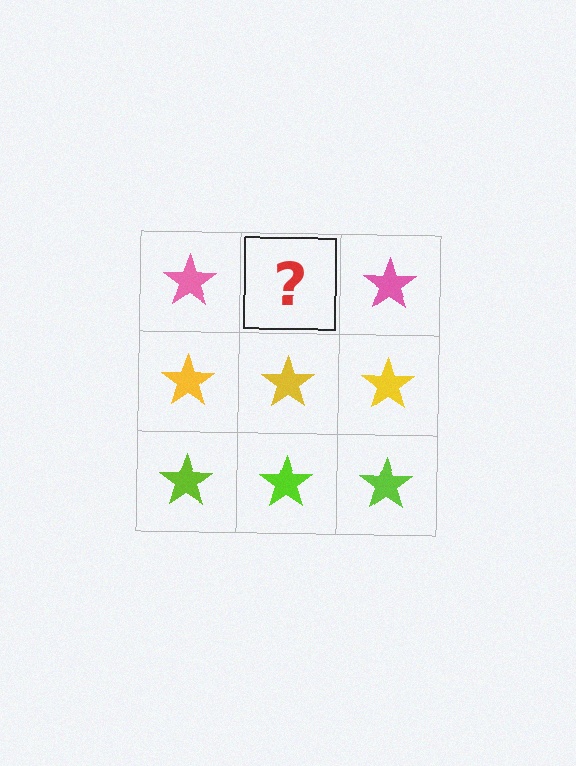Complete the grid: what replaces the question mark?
The question mark should be replaced with a pink star.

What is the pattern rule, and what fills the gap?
The rule is that each row has a consistent color. The gap should be filled with a pink star.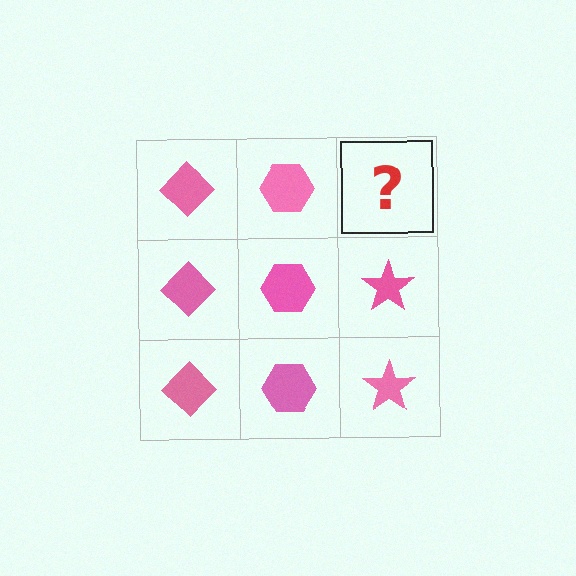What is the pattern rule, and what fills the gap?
The rule is that each column has a consistent shape. The gap should be filled with a pink star.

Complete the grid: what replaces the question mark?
The question mark should be replaced with a pink star.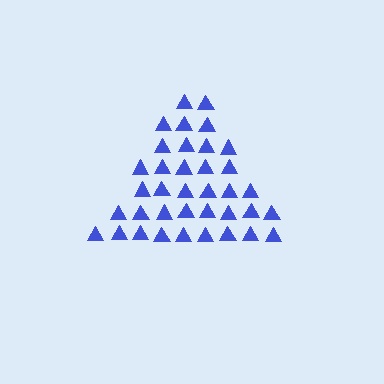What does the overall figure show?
The overall figure shows a triangle.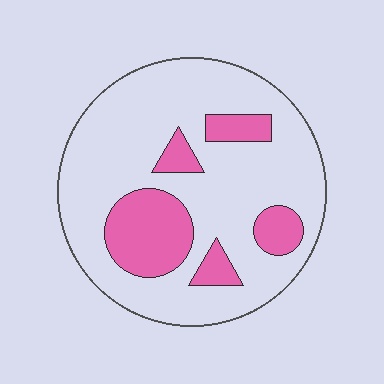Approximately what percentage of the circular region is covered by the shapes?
Approximately 25%.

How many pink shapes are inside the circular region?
5.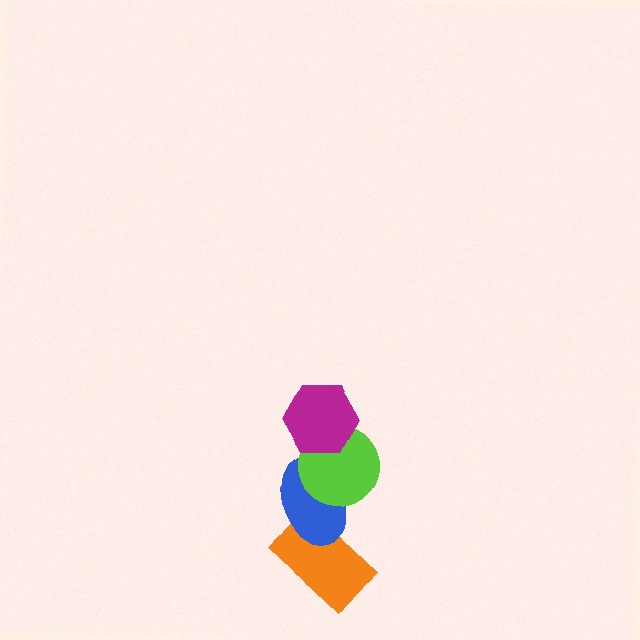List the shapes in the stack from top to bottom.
From top to bottom: the magenta hexagon, the lime circle, the blue ellipse, the orange rectangle.